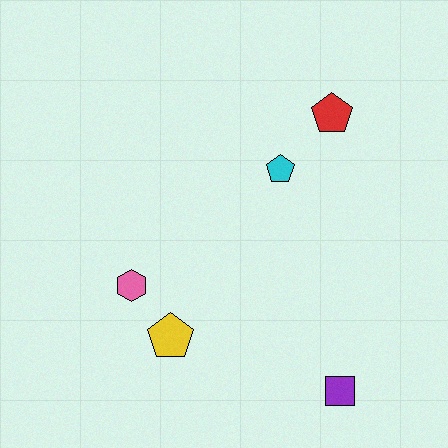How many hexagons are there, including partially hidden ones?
There is 1 hexagon.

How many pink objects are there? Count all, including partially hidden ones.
There is 1 pink object.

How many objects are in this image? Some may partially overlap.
There are 5 objects.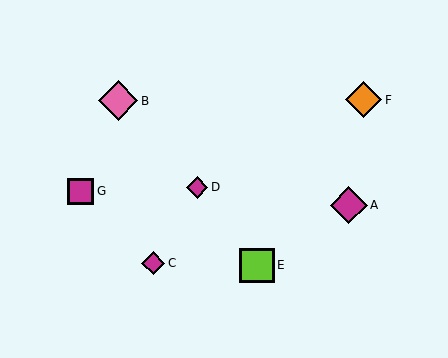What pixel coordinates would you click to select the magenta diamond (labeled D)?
Click at (197, 187) to select the magenta diamond D.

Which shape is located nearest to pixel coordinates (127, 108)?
The pink diamond (labeled B) at (118, 101) is nearest to that location.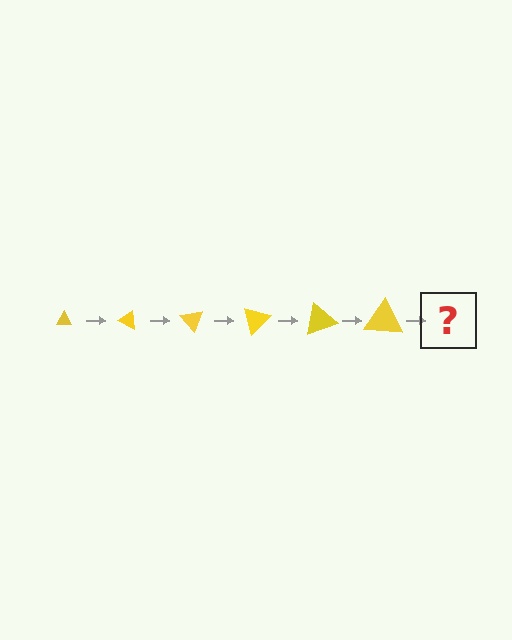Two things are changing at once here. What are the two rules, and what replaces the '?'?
The two rules are that the triangle grows larger each step and it rotates 25 degrees each step. The '?' should be a triangle, larger than the previous one and rotated 150 degrees from the start.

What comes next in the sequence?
The next element should be a triangle, larger than the previous one and rotated 150 degrees from the start.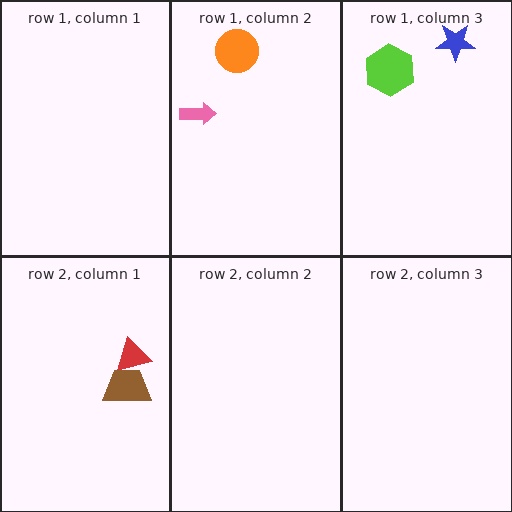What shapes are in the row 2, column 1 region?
The red triangle, the brown trapezoid.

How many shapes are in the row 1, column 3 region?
2.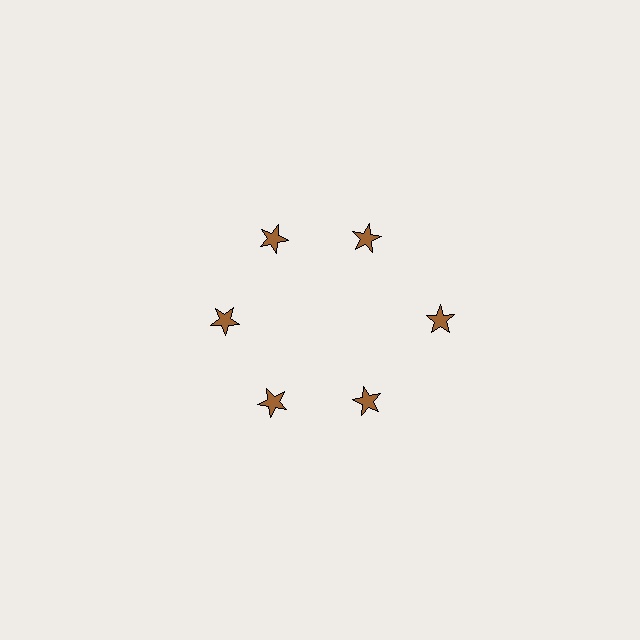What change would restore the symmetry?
The symmetry would be restored by moving it inward, back onto the ring so that all 6 stars sit at equal angles and equal distance from the center.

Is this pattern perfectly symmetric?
No. The 6 brown stars are arranged in a ring, but one element near the 3 o'clock position is pushed outward from the center, breaking the 6-fold rotational symmetry.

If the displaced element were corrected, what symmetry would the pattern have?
It would have 6-fold rotational symmetry — the pattern would map onto itself every 60 degrees.